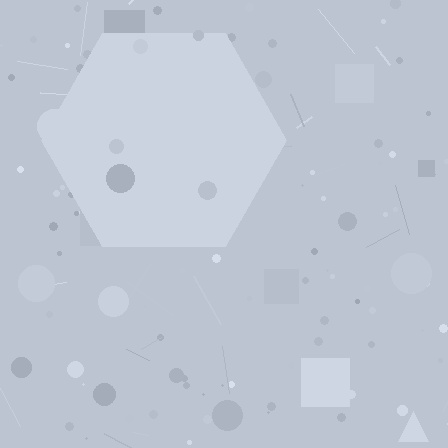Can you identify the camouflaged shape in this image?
The camouflaged shape is a hexagon.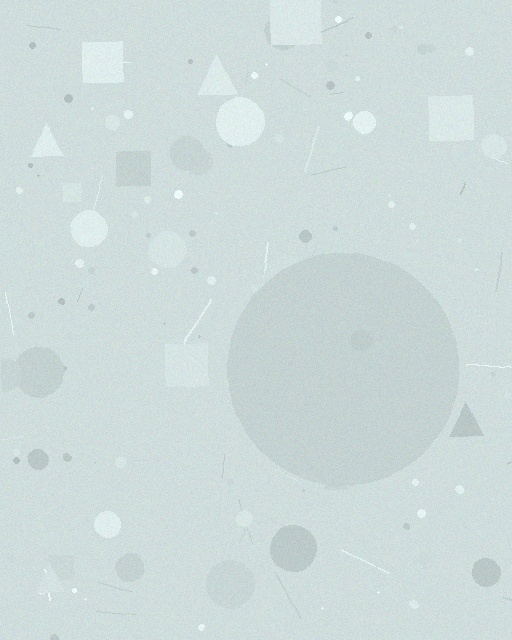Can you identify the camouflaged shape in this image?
The camouflaged shape is a circle.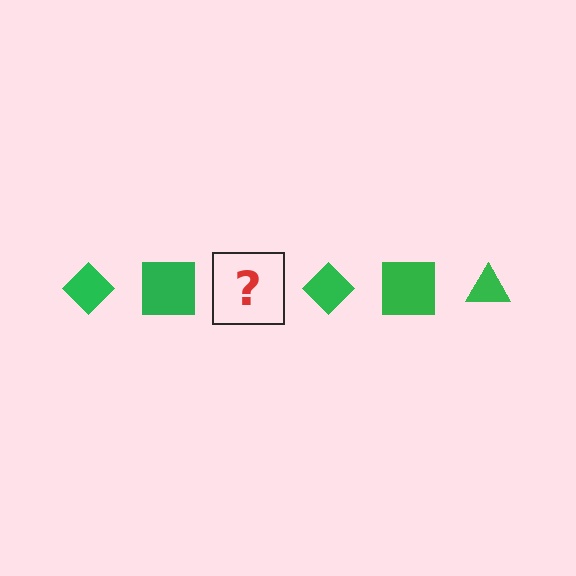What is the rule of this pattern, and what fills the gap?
The rule is that the pattern cycles through diamond, square, triangle shapes in green. The gap should be filled with a green triangle.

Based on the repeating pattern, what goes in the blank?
The blank should be a green triangle.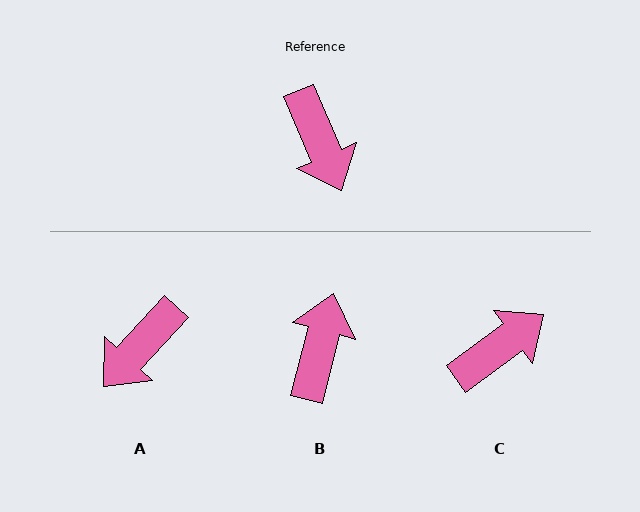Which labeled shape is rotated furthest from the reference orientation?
B, about 142 degrees away.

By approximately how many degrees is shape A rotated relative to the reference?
Approximately 66 degrees clockwise.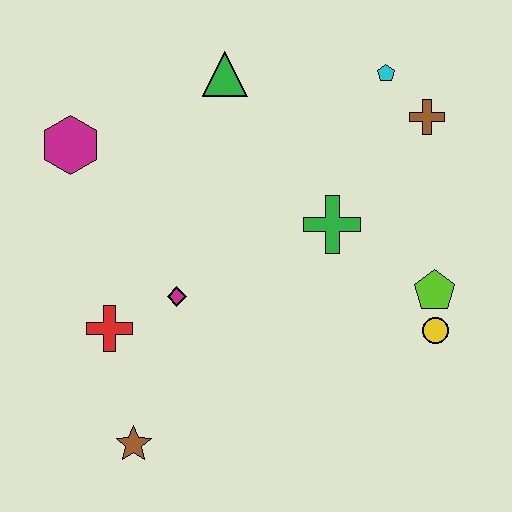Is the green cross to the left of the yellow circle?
Yes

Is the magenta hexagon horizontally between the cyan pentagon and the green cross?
No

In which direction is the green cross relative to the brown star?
The green cross is above the brown star.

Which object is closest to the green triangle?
The cyan pentagon is closest to the green triangle.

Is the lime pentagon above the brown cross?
No